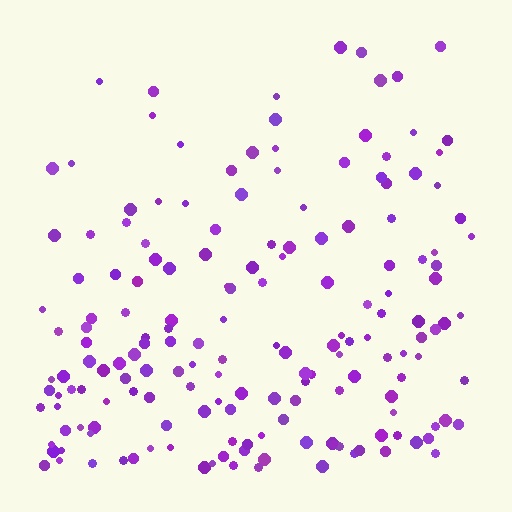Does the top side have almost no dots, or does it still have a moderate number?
Still a moderate number, just noticeably fewer than the bottom.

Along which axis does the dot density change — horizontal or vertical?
Vertical.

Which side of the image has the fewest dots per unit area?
The top.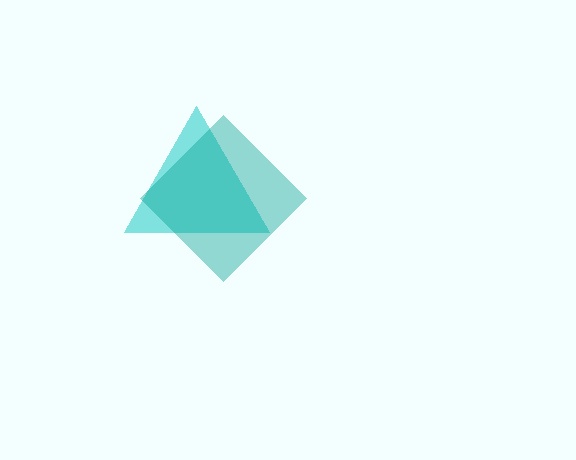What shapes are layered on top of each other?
The layered shapes are: a cyan triangle, a teal diamond.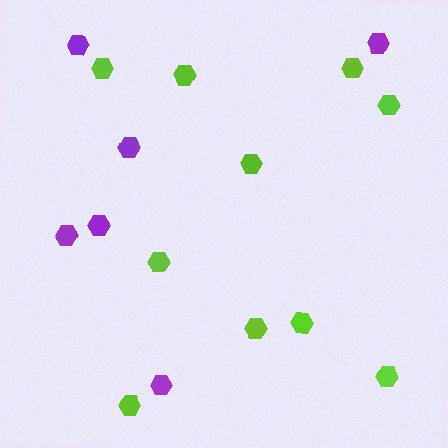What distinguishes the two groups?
There are 2 groups: one group of purple hexagons (6) and one group of lime hexagons (10).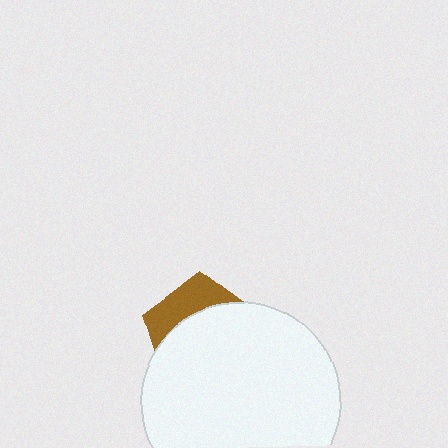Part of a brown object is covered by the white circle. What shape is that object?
It is a pentagon.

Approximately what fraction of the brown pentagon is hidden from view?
Roughly 69% of the brown pentagon is hidden behind the white circle.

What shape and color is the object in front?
The object in front is a white circle.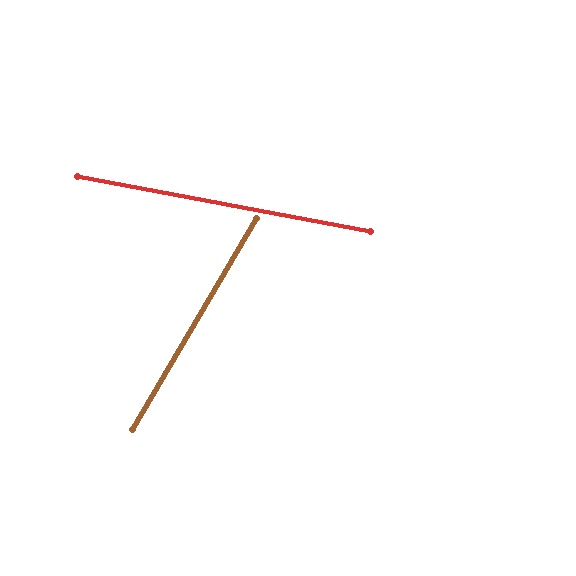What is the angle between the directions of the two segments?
Approximately 70 degrees.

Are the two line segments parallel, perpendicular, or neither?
Neither parallel nor perpendicular — they differ by about 70°.